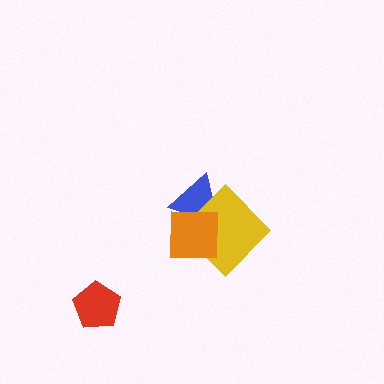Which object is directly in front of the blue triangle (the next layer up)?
The yellow diamond is directly in front of the blue triangle.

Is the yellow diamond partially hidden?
Yes, it is partially covered by another shape.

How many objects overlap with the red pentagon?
0 objects overlap with the red pentagon.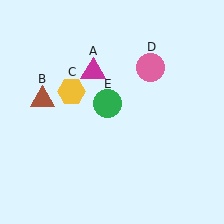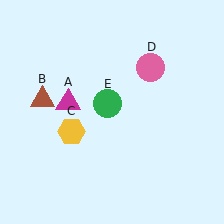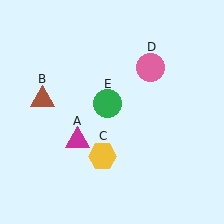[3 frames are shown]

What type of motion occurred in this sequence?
The magenta triangle (object A), yellow hexagon (object C) rotated counterclockwise around the center of the scene.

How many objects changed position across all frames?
2 objects changed position: magenta triangle (object A), yellow hexagon (object C).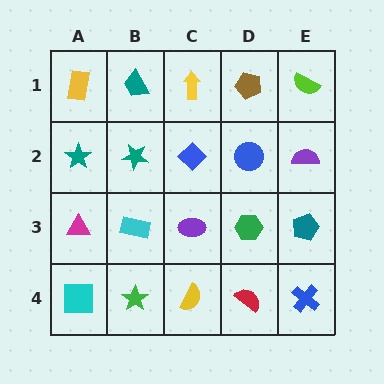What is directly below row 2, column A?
A magenta triangle.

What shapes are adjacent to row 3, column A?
A teal star (row 2, column A), a cyan square (row 4, column A), a cyan rectangle (row 3, column B).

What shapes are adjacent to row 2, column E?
A lime semicircle (row 1, column E), a teal pentagon (row 3, column E), a blue circle (row 2, column D).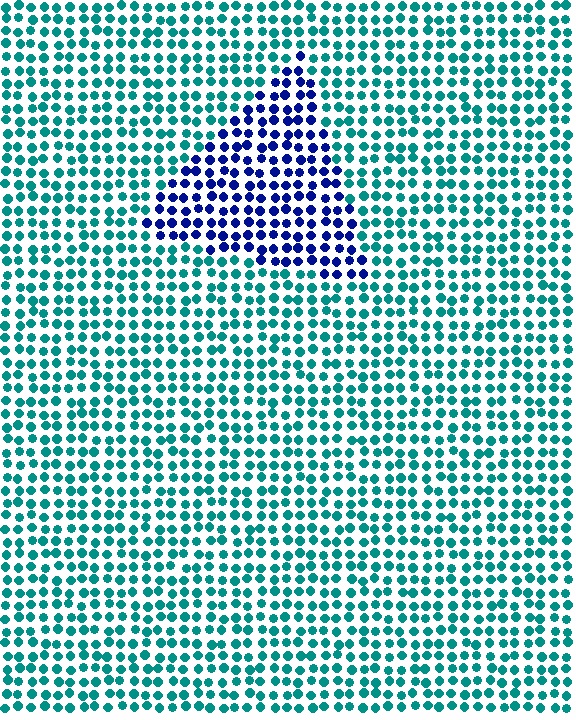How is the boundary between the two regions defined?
The boundary is defined purely by a slight shift in hue (about 58 degrees). Spacing, size, and orientation are identical on both sides.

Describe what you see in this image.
The image is filled with small teal elements in a uniform arrangement. A triangle-shaped region is visible where the elements are tinted to a slightly different hue, forming a subtle color boundary.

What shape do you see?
I see a triangle.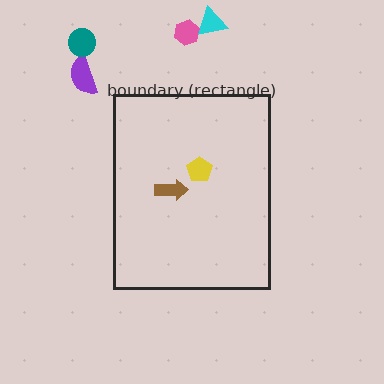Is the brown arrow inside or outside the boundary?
Inside.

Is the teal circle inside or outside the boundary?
Outside.